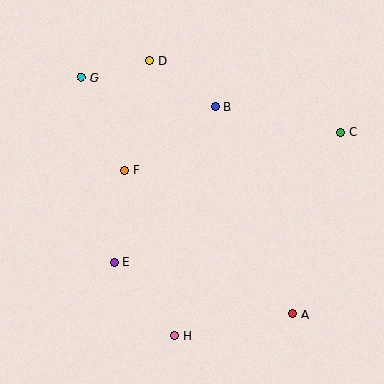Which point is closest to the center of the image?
Point F at (125, 171) is closest to the center.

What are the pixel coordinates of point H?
Point H is at (175, 336).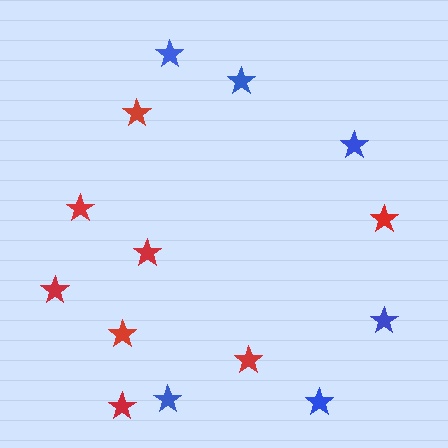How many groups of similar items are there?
There are 2 groups: one group of red stars (8) and one group of blue stars (6).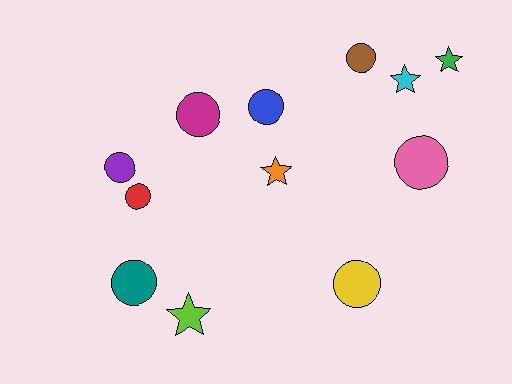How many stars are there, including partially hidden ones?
There are 4 stars.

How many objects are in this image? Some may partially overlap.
There are 12 objects.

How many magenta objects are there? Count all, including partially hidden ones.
There is 1 magenta object.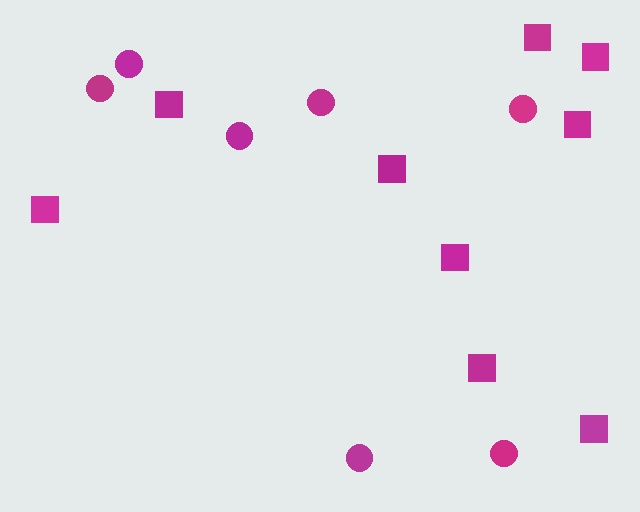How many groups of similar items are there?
There are 2 groups: one group of circles (7) and one group of squares (9).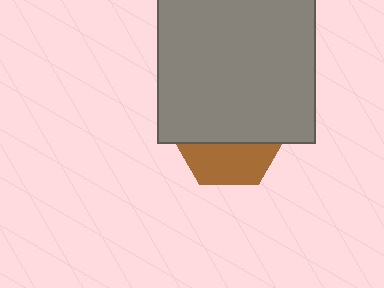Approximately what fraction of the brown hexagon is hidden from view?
Roughly 63% of the brown hexagon is hidden behind the gray square.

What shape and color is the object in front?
The object in front is a gray square.